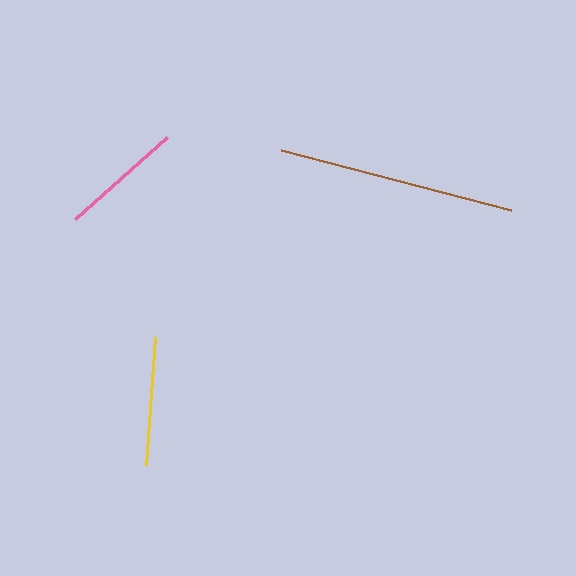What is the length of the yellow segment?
The yellow segment is approximately 129 pixels long.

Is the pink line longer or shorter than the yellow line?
The yellow line is longer than the pink line.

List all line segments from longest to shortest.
From longest to shortest: brown, yellow, pink.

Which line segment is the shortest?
The pink line is the shortest at approximately 123 pixels.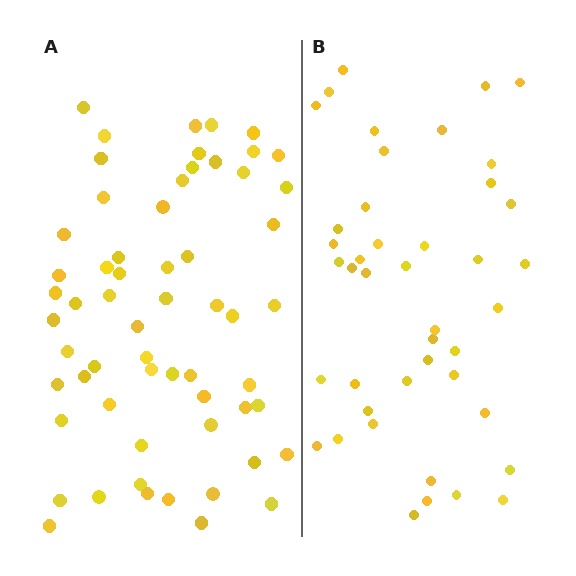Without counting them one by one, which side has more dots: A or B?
Region A (the left region) has more dots.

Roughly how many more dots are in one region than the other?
Region A has approximately 15 more dots than region B.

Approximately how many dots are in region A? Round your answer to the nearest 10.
About 60 dots.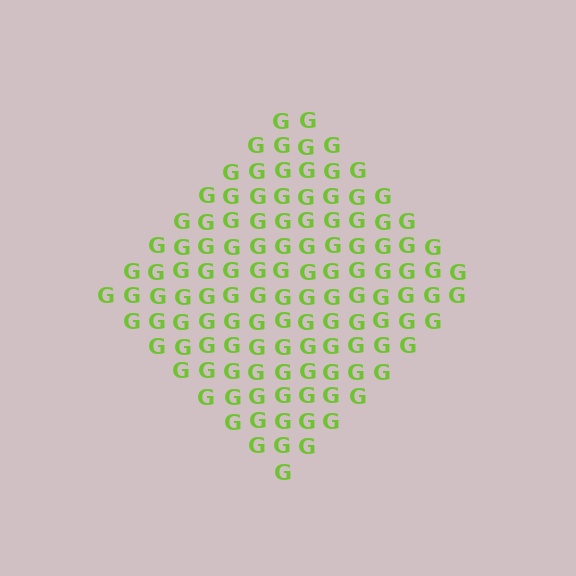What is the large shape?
The large shape is a diamond.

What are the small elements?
The small elements are letter G's.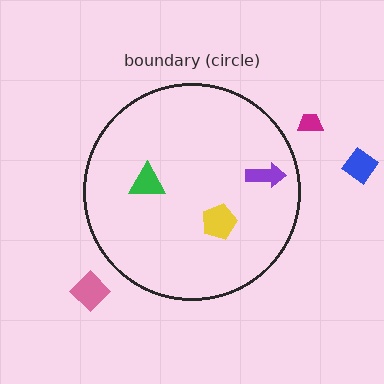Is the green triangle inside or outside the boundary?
Inside.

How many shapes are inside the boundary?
3 inside, 3 outside.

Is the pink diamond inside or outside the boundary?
Outside.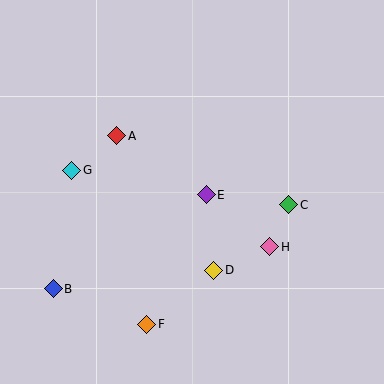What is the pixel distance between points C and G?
The distance between C and G is 220 pixels.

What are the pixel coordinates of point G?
Point G is at (72, 170).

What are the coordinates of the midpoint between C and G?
The midpoint between C and G is at (180, 187).